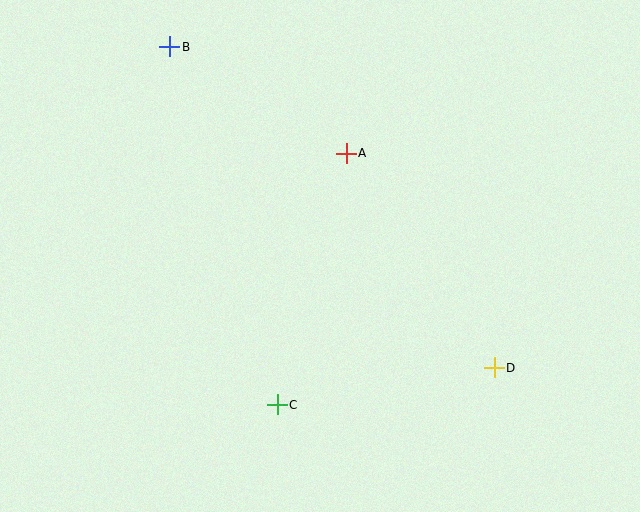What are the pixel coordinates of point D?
Point D is at (494, 368).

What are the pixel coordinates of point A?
Point A is at (346, 153).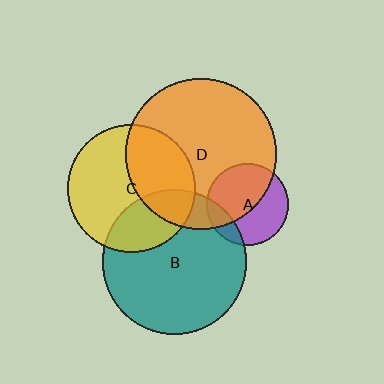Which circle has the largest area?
Circle D (orange).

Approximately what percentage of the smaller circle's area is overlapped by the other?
Approximately 15%.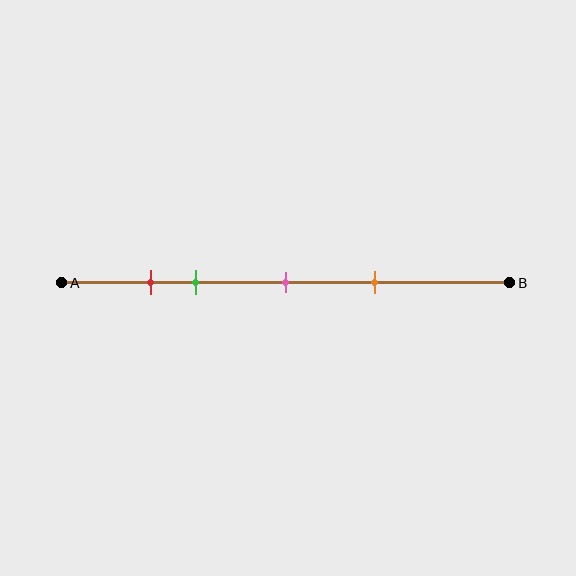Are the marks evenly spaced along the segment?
No, the marks are not evenly spaced.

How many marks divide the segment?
There are 4 marks dividing the segment.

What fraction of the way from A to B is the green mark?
The green mark is approximately 30% (0.3) of the way from A to B.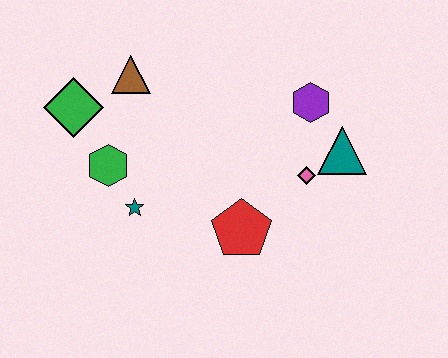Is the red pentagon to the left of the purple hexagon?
Yes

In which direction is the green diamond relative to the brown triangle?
The green diamond is to the left of the brown triangle.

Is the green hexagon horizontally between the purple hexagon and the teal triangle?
No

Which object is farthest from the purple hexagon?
The green diamond is farthest from the purple hexagon.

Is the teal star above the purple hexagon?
No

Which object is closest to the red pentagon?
The pink diamond is closest to the red pentagon.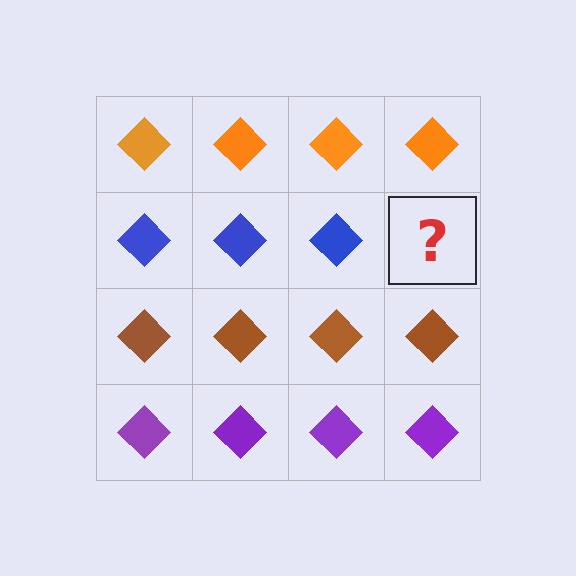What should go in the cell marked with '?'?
The missing cell should contain a blue diamond.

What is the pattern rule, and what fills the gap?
The rule is that each row has a consistent color. The gap should be filled with a blue diamond.